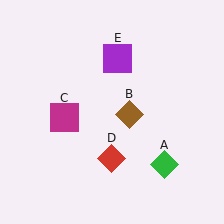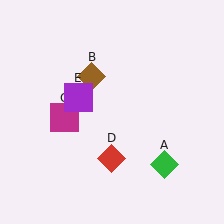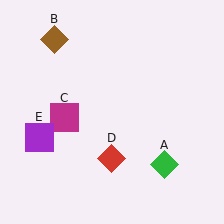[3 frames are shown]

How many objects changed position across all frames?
2 objects changed position: brown diamond (object B), purple square (object E).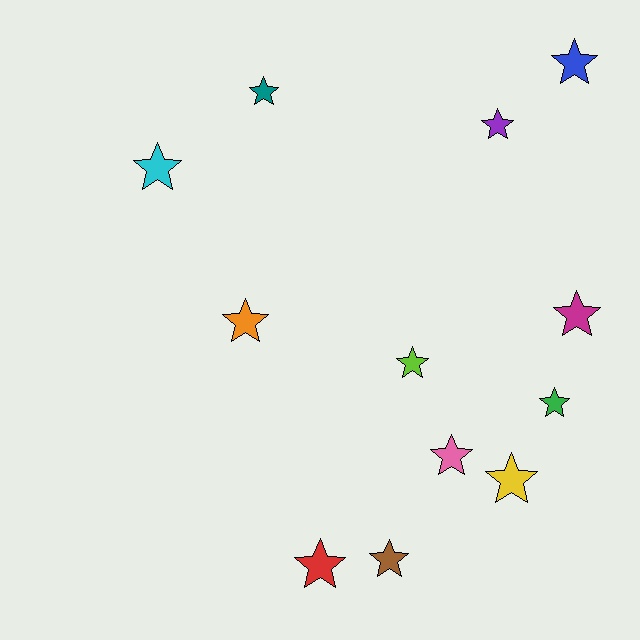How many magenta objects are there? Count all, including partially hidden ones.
There is 1 magenta object.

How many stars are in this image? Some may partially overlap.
There are 12 stars.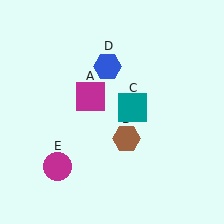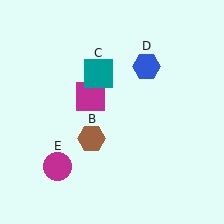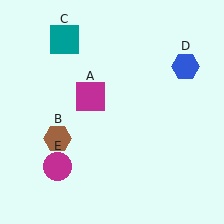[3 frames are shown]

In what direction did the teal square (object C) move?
The teal square (object C) moved up and to the left.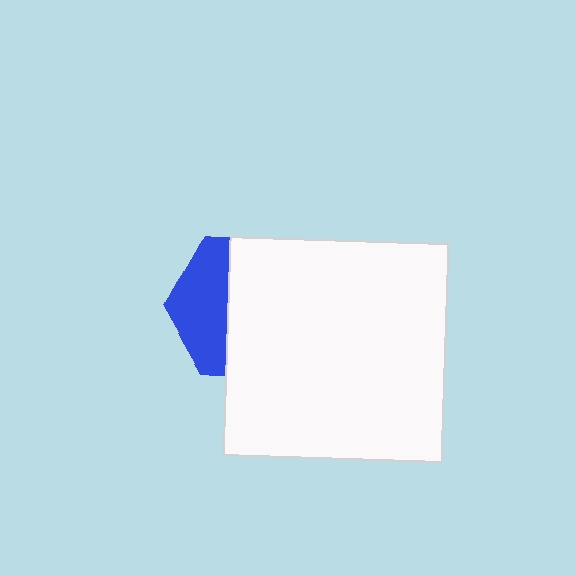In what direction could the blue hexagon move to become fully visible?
The blue hexagon could move left. That would shift it out from behind the white square entirely.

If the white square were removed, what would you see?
You would see the complete blue hexagon.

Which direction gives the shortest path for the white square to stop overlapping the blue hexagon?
Moving right gives the shortest separation.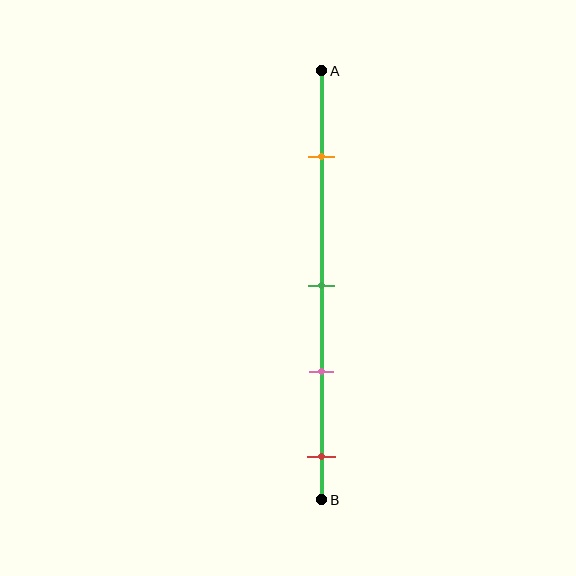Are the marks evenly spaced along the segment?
No, the marks are not evenly spaced.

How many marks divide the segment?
There are 4 marks dividing the segment.